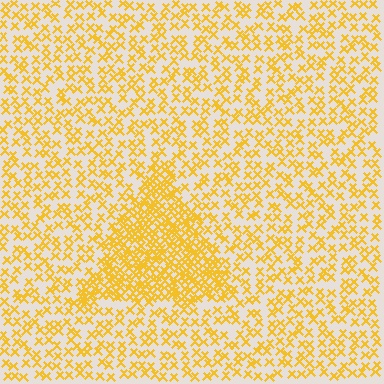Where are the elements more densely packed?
The elements are more densely packed inside the triangle boundary.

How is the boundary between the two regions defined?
The boundary is defined by a change in element density (approximately 2.3x ratio). All elements are the same color, size, and shape.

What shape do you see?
I see a triangle.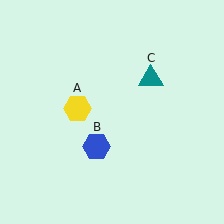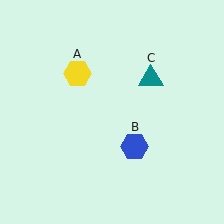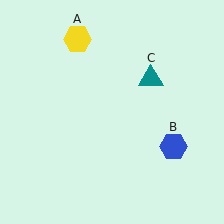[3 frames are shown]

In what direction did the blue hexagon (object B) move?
The blue hexagon (object B) moved right.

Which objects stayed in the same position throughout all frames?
Teal triangle (object C) remained stationary.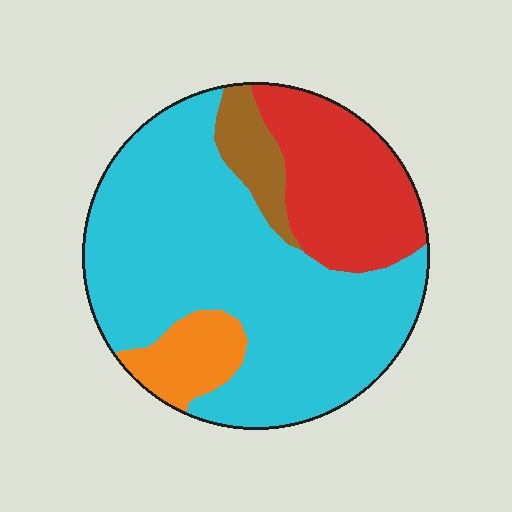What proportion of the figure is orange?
Orange takes up about one tenth (1/10) of the figure.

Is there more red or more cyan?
Cyan.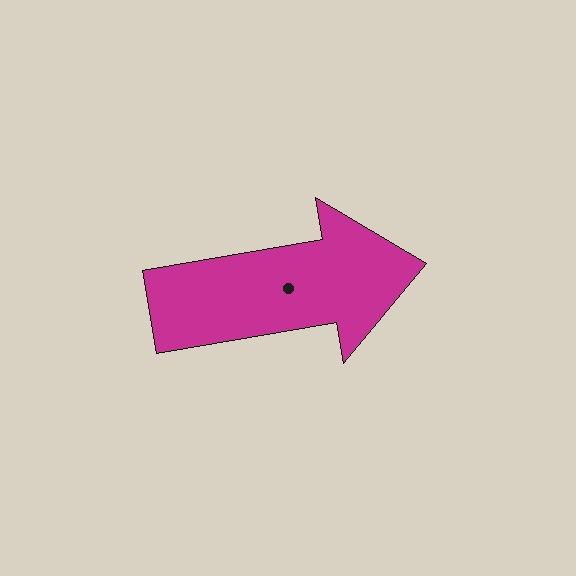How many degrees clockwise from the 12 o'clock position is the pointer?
Approximately 80 degrees.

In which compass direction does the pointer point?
East.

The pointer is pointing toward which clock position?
Roughly 3 o'clock.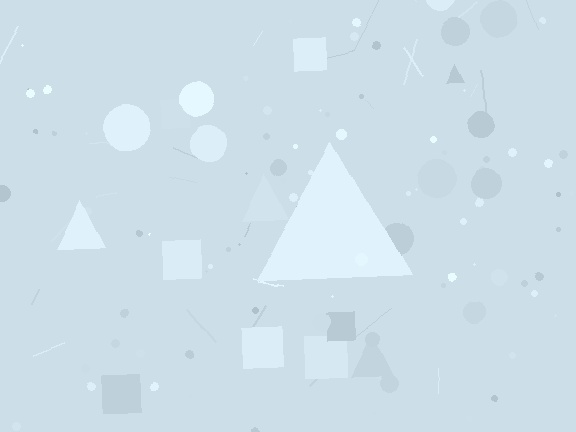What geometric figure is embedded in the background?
A triangle is embedded in the background.